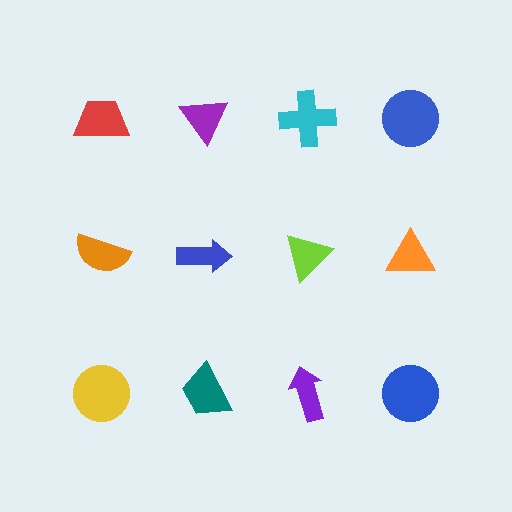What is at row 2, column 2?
A blue arrow.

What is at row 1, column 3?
A cyan cross.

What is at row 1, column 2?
A purple triangle.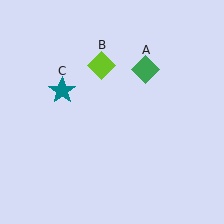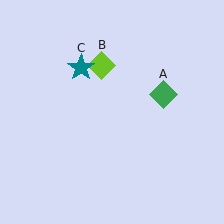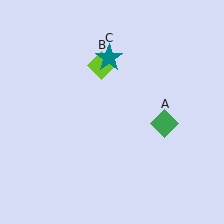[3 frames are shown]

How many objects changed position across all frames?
2 objects changed position: green diamond (object A), teal star (object C).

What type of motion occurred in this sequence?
The green diamond (object A), teal star (object C) rotated clockwise around the center of the scene.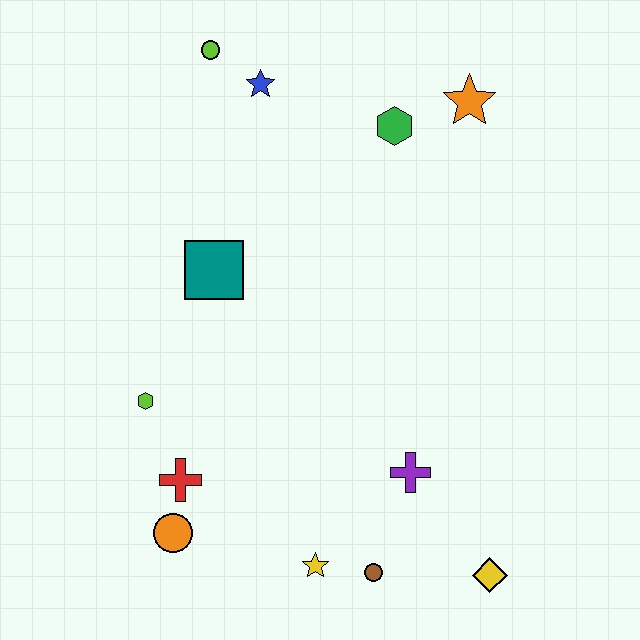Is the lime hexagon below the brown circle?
No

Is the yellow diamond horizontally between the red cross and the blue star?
No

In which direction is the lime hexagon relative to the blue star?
The lime hexagon is below the blue star.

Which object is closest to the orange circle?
The red cross is closest to the orange circle.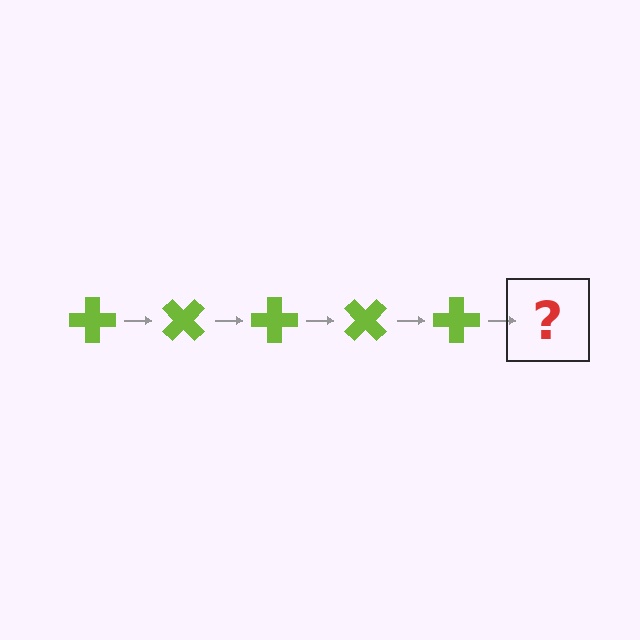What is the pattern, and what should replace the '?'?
The pattern is that the cross rotates 45 degrees each step. The '?' should be a lime cross rotated 225 degrees.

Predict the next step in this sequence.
The next step is a lime cross rotated 225 degrees.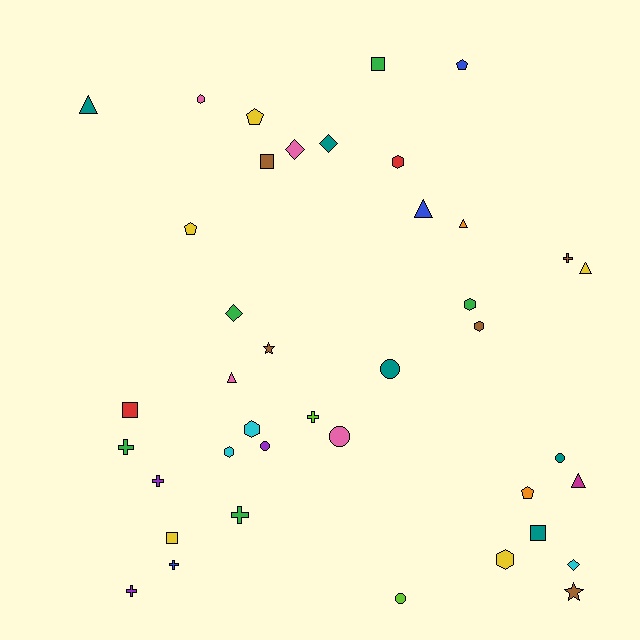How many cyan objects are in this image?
There are 3 cyan objects.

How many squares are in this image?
There are 5 squares.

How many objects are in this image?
There are 40 objects.